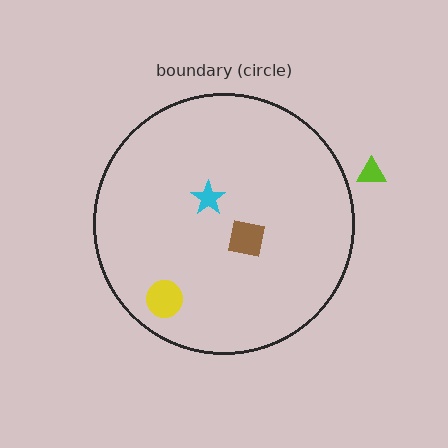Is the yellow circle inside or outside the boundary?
Inside.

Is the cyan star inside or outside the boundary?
Inside.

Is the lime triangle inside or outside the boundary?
Outside.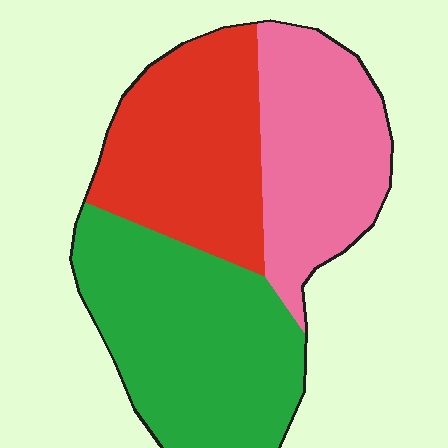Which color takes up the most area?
Green, at roughly 40%.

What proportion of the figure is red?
Red takes up about one third (1/3) of the figure.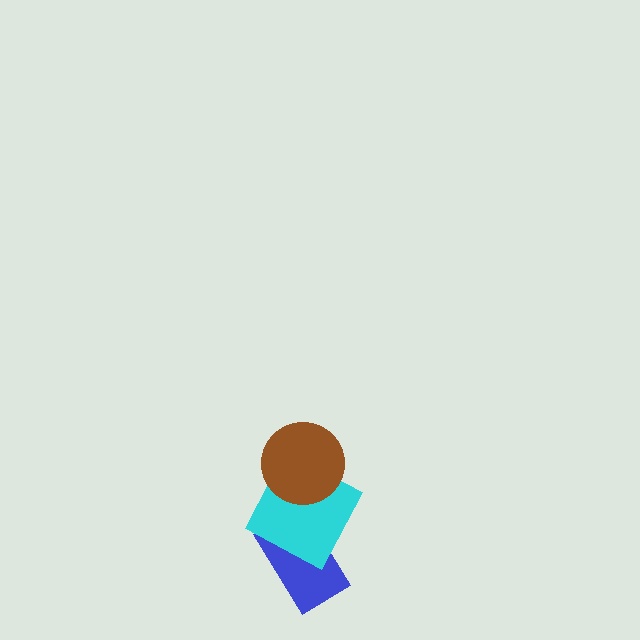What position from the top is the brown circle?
The brown circle is 1st from the top.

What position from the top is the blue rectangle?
The blue rectangle is 3rd from the top.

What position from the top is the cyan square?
The cyan square is 2nd from the top.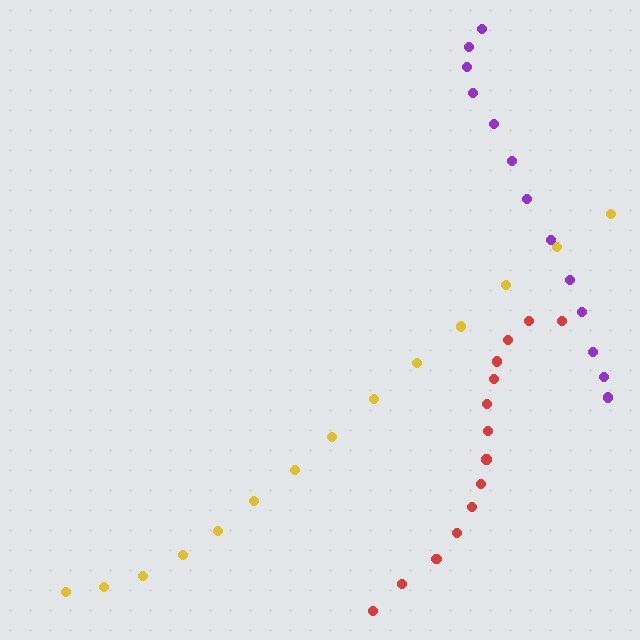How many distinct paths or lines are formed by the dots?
There are 3 distinct paths.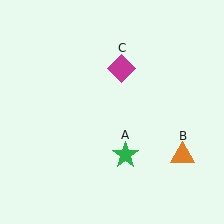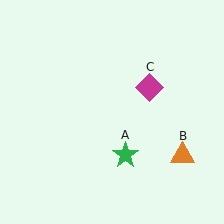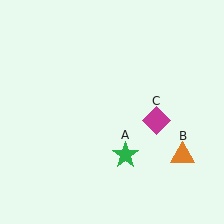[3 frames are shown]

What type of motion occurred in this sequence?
The magenta diamond (object C) rotated clockwise around the center of the scene.